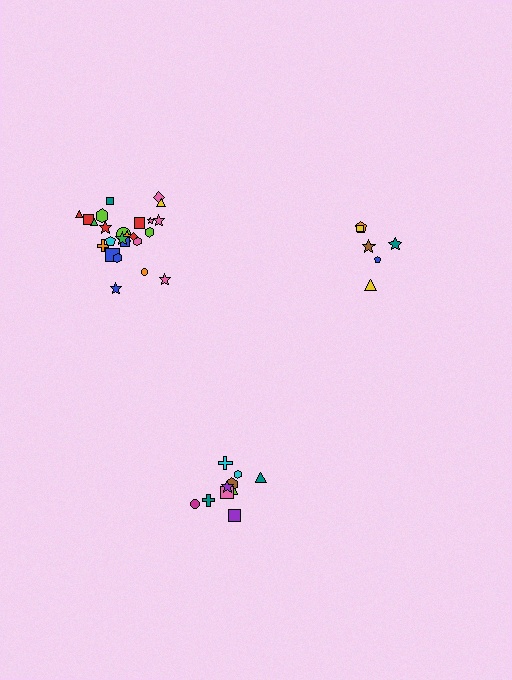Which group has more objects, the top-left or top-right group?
The top-left group.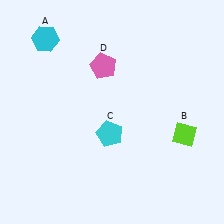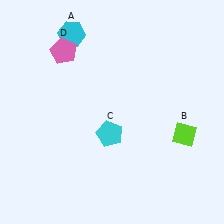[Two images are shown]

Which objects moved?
The objects that moved are: the cyan hexagon (A), the pink pentagon (D).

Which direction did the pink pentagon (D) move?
The pink pentagon (D) moved left.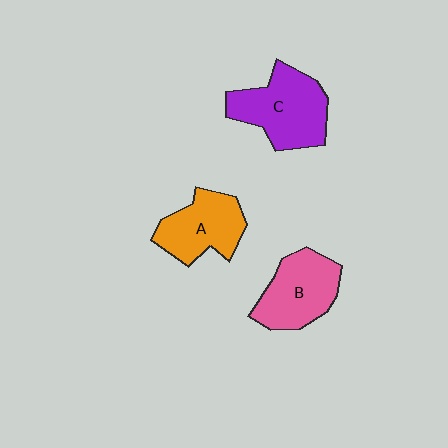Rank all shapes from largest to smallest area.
From largest to smallest: C (purple), B (pink), A (orange).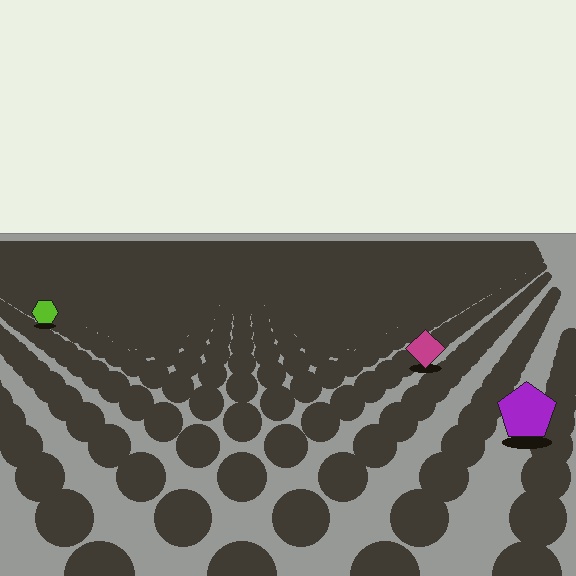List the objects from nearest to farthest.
From nearest to farthest: the purple pentagon, the magenta diamond, the lime hexagon.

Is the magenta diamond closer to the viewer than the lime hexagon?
Yes. The magenta diamond is closer — you can tell from the texture gradient: the ground texture is coarser near it.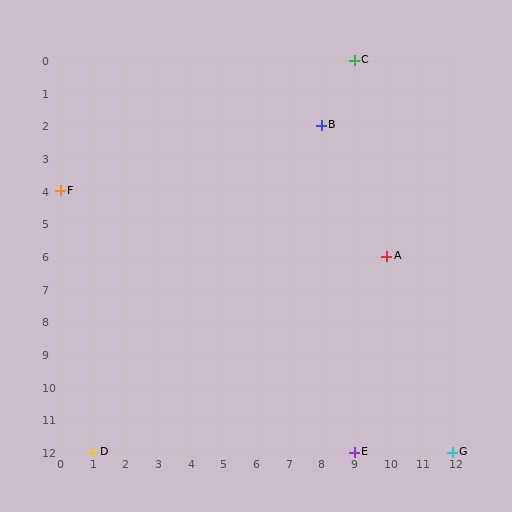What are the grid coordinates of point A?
Point A is at grid coordinates (10, 6).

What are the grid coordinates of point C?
Point C is at grid coordinates (9, 0).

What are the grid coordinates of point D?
Point D is at grid coordinates (1, 12).